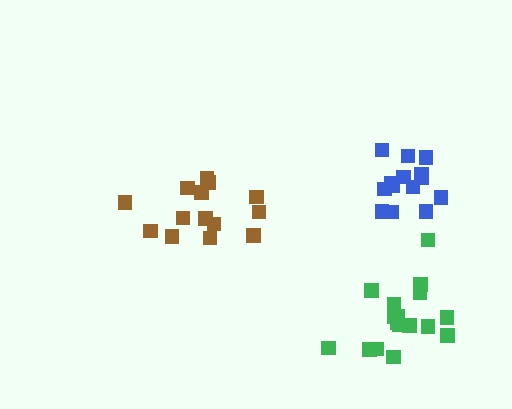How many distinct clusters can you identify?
There are 3 distinct clusters.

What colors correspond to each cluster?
The clusters are colored: blue, brown, green.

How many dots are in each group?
Group 1: 14 dots, Group 2: 14 dots, Group 3: 17 dots (45 total).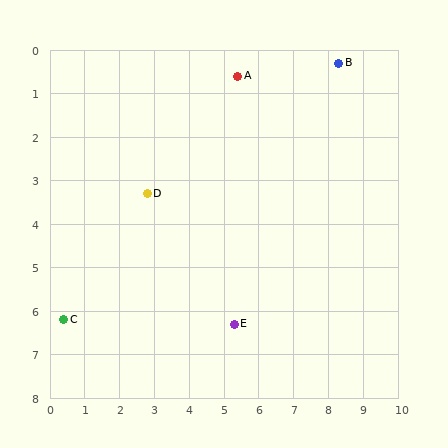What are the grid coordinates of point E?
Point E is at approximately (5.3, 6.3).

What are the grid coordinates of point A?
Point A is at approximately (5.4, 0.6).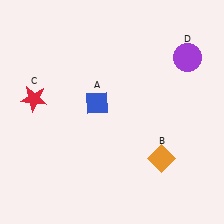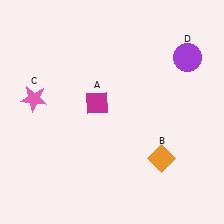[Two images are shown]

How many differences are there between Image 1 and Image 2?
There are 2 differences between the two images.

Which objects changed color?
A changed from blue to magenta. C changed from red to pink.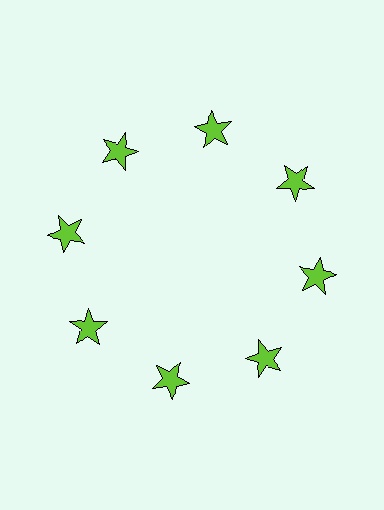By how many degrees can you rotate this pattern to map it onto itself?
The pattern maps onto itself every 45 degrees of rotation.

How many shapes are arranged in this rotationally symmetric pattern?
There are 8 shapes, arranged in 8 groups of 1.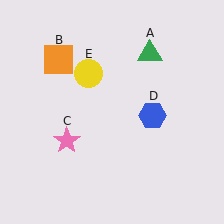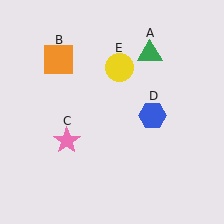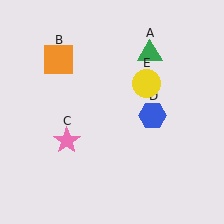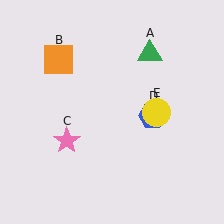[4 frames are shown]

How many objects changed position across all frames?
1 object changed position: yellow circle (object E).